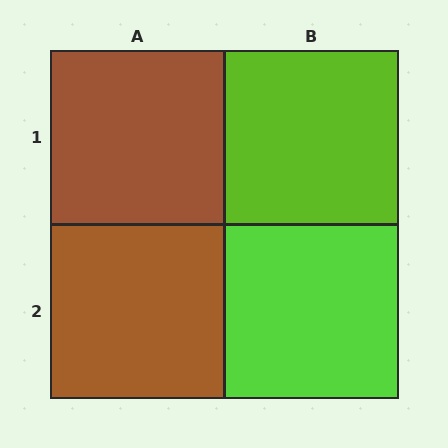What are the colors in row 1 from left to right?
Brown, lime.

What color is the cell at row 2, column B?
Lime.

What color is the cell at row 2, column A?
Brown.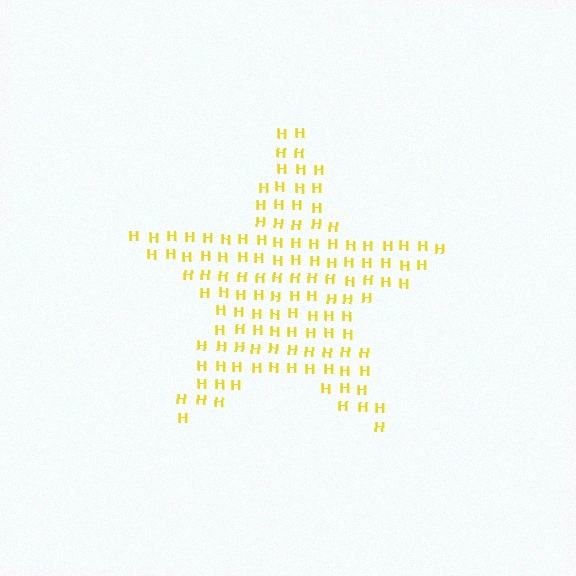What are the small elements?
The small elements are letter H's.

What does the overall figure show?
The overall figure shows a star.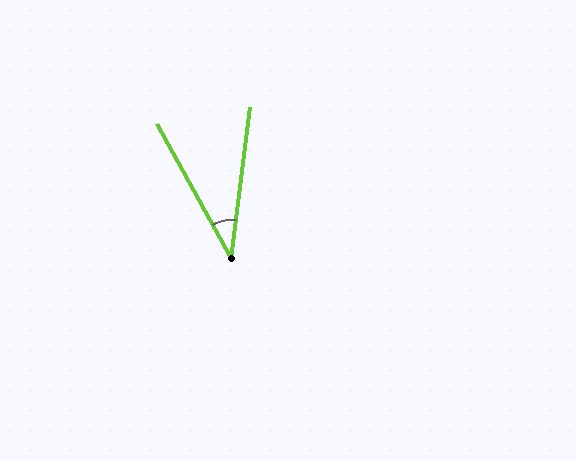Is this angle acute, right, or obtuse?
It is acute.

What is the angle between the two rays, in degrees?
Approximately 36 degrees.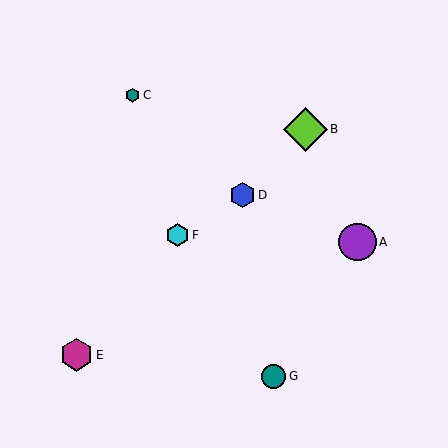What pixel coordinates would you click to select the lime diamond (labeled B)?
Click at (306, 129) to select the lime diamond B.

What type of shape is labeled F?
Shape F is a cyan hexagon.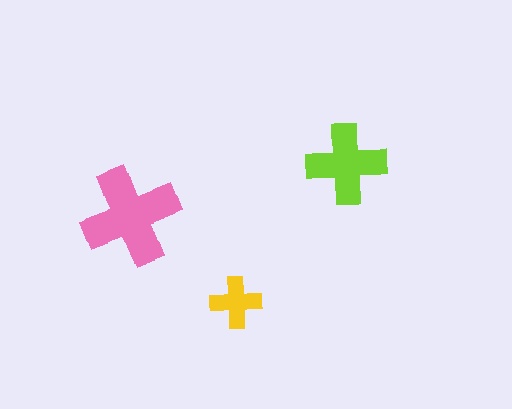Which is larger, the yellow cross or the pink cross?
The pink one.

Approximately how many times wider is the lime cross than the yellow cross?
About 1.5 times wider.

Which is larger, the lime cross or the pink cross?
The pink one.